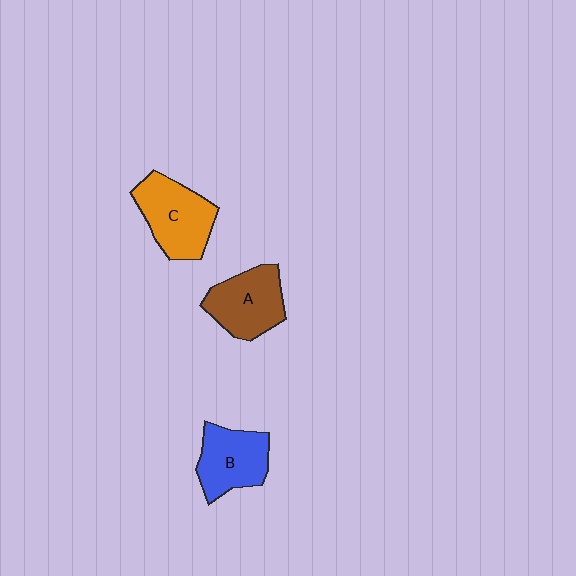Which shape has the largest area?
Shape C (orange).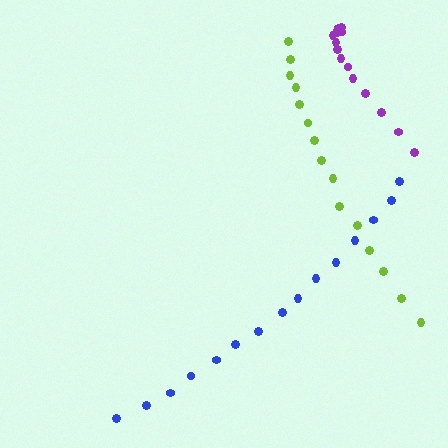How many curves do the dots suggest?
There are 3 distinct paths.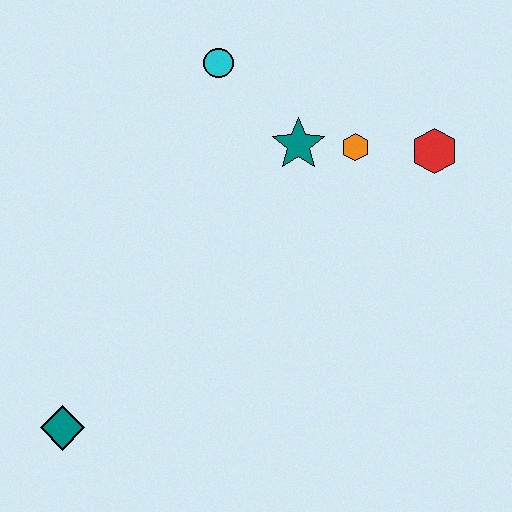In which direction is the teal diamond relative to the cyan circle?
The teal diamond is below the cyan circle.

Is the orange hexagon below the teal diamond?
No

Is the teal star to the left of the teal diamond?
No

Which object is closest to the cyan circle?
The teal star is closest to the cyan circle.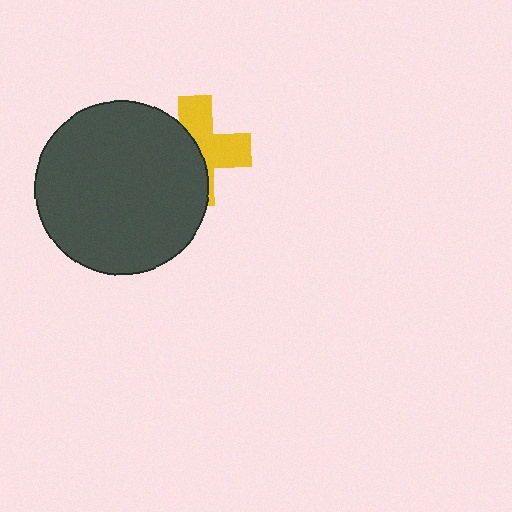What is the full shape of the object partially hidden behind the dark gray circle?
The partially hidden object is a yellow cross.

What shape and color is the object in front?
The object in front is a dark gray circle.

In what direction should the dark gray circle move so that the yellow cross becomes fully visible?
The dark gray circle should move left. That is the shortest direction to clear the overlap and leave the yellow cross fully visible.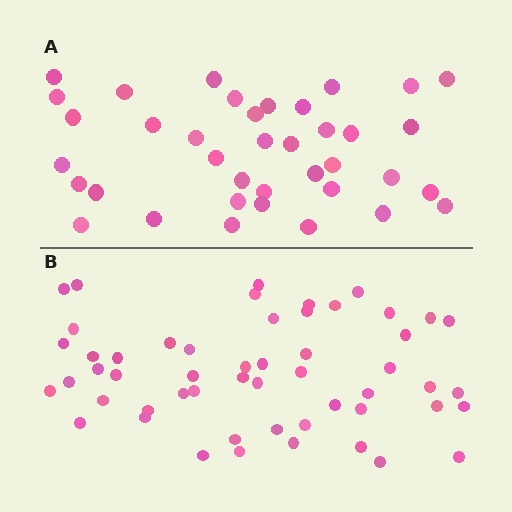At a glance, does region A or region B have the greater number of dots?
Region B (the bottom region) has more dots.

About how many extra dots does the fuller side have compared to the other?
Region B has approximately 15 more dots than region A.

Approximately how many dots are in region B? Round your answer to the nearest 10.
About 50 dots. (The exact count is 53, which rounds to 50.)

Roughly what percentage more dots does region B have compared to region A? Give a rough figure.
About 40% more.